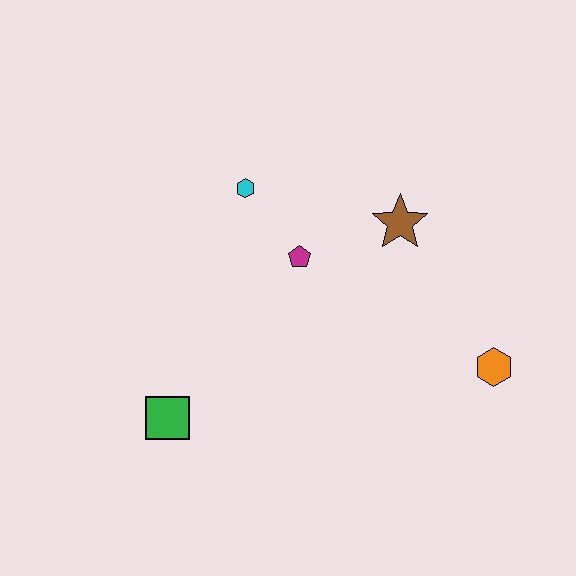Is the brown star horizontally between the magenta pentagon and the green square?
No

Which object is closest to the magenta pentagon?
The cyan hexagon is closest to the magenta pentagon.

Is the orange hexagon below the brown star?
Yes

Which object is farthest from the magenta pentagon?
The orange hexagon is farthest from the magenta pentagon.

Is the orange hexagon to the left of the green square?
No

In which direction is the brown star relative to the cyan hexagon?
The brown star is to the right of the cyan hexagon.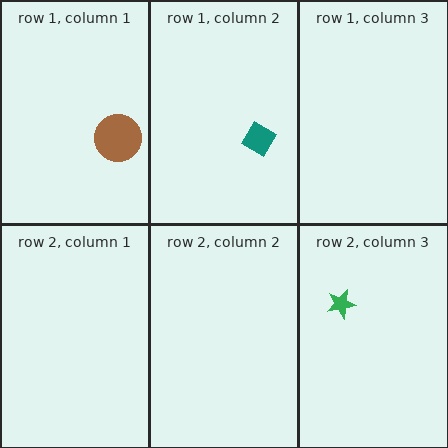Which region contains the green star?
The row 2, column 3 region.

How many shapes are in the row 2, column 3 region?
1.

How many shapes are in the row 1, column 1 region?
1.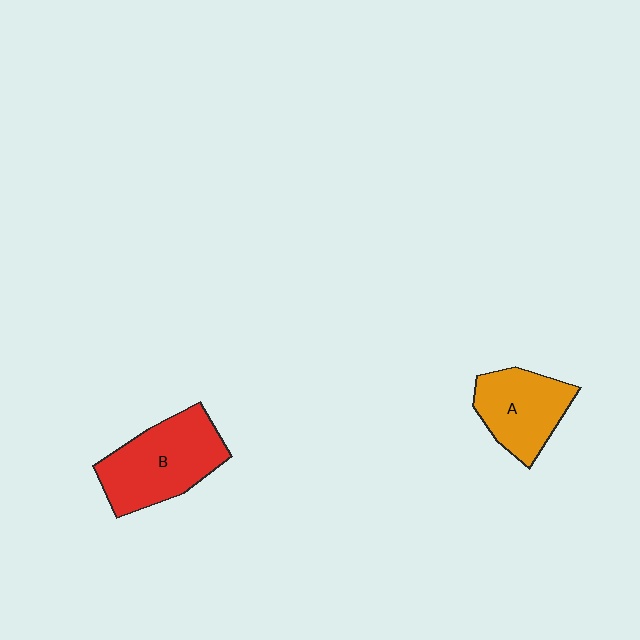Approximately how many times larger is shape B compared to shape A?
Approximately 1.3 times.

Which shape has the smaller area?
Shape A (orange).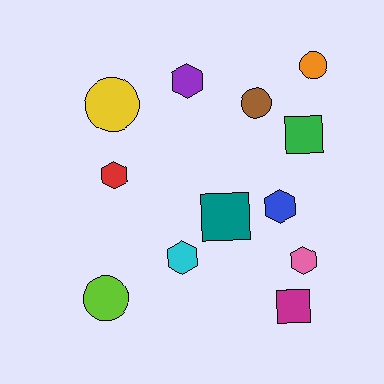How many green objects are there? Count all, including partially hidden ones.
There is 1 green object.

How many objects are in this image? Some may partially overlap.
There are 12 objects.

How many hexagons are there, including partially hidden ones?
There are 5 hexagons.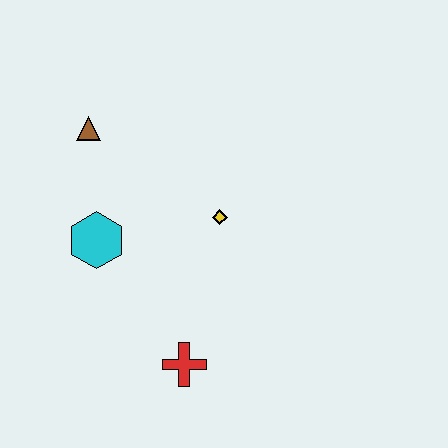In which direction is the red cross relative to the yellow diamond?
The red cross is below the yellow diamond.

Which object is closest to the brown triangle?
The cyan hexagon is closest to the brown triangle.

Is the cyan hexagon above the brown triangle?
No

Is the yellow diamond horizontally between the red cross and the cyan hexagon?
No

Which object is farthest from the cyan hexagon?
The red cross is farthest from the cyan hexagon.